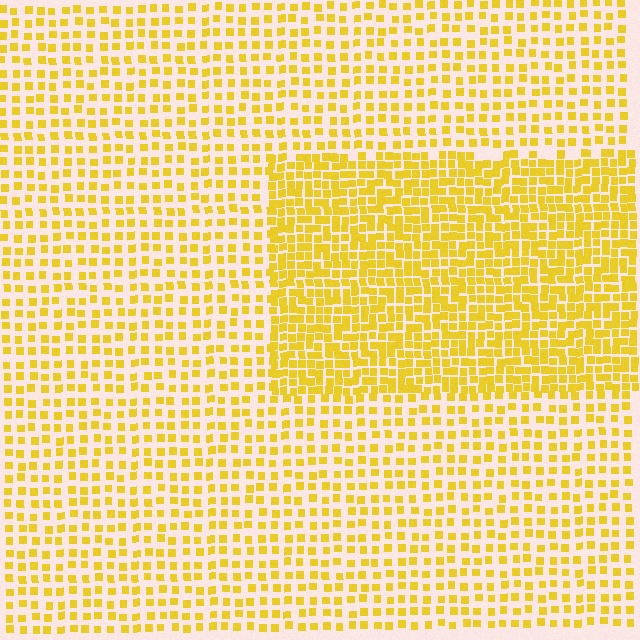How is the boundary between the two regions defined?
The boundary is defined by a change in element density (approximately 2.0x ratio). All elements are the same color, size, and shape.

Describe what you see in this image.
The image contains small yellow elements arranged at two different densities. A rectangle-shaped region is visible where the elements are more densely packed than the surrounding area.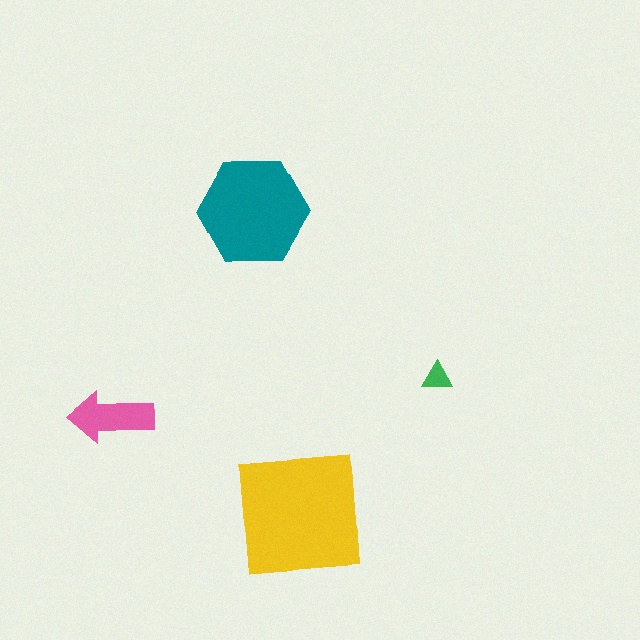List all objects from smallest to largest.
The green triangle, the pink arrow, the teal hexagon, the yellow square.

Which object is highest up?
The teal hexagon is topmost.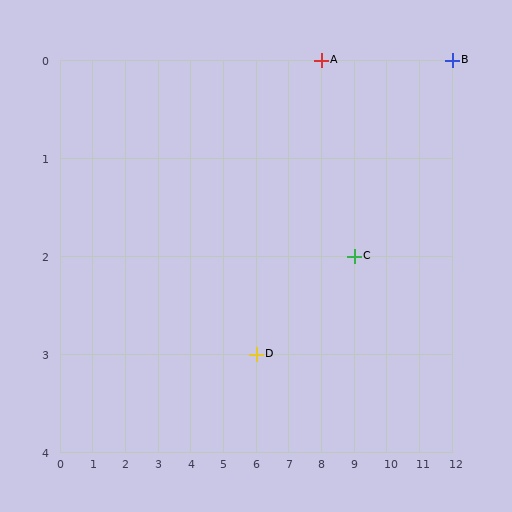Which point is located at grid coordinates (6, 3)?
Point D is at (6, 3).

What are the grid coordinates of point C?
Point C is at grid coordinates (9, 2).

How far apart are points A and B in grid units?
Points A and B are 4 columns apart.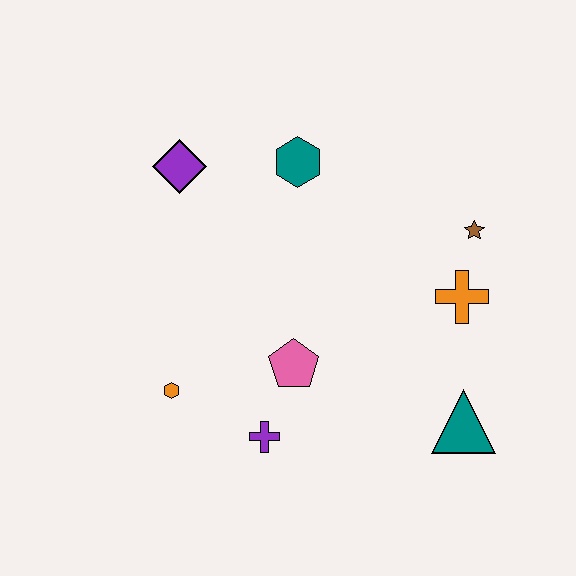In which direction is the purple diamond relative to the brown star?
The purple diamond is to the left of the brown star.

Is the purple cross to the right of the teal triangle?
No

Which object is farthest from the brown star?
The orange hexagon is farthest from the brown star.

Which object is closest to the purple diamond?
The teal hexagon is closest to the purple diamond.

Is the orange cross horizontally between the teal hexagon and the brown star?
Yes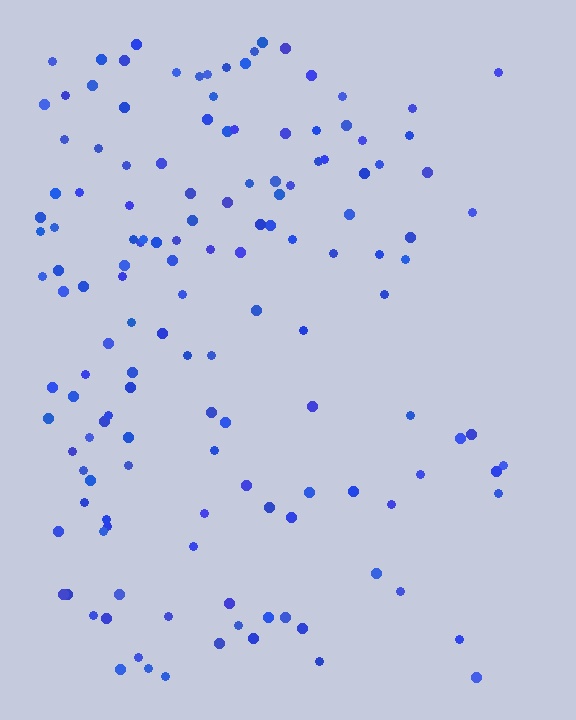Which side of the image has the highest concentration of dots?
The left.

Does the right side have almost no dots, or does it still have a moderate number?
Still a moderate number, just noticeably fewer than the left.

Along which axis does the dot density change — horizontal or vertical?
Horizontal.